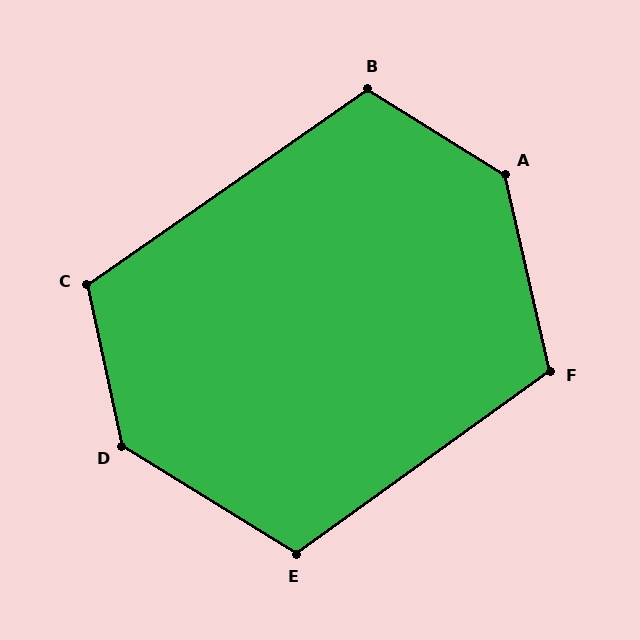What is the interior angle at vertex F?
Approximately 113 degrees (obtuse).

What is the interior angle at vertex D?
Approximately 134 degrees (obtuse).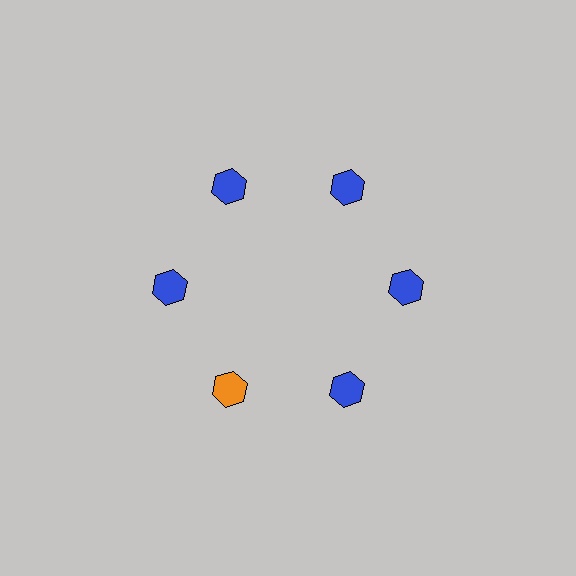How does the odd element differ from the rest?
It has a different color: orange instead of blue.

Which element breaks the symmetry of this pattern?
The orange hexagon at roughly the 7 o'clock position breaks the symmetry. All other shapes are blue hexagons.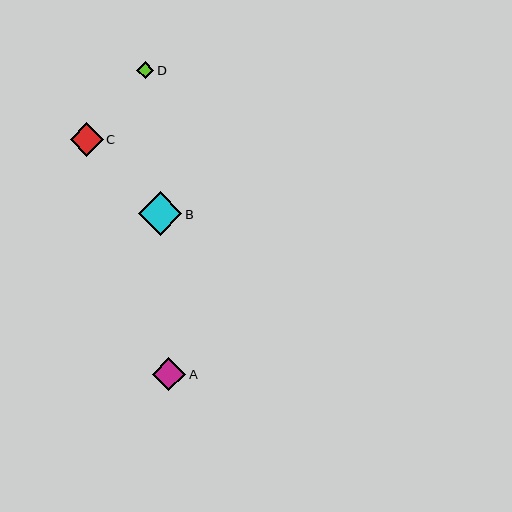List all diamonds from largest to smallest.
From largest to smallest: B, A, C, D.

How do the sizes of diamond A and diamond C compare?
Diamond A and diamond C are approximately the same size.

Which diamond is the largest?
Diamond B is the largest with a size of approximately 44 pixels.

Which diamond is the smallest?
Diamond D is the smallest with a size of approximately 17 pixels.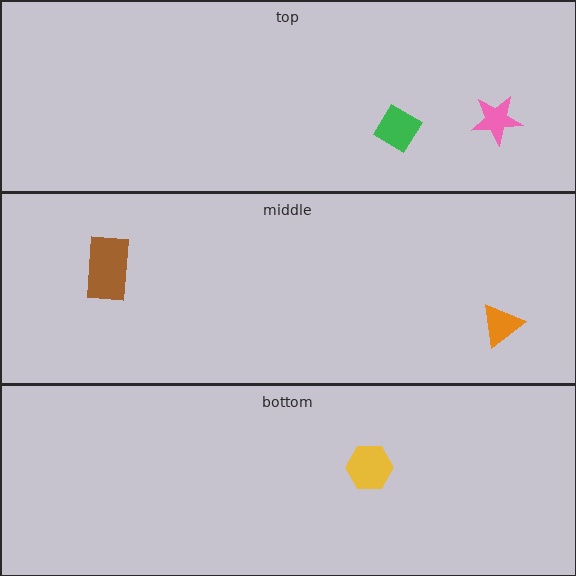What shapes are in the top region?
The green diamond, the pink star.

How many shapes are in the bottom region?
1.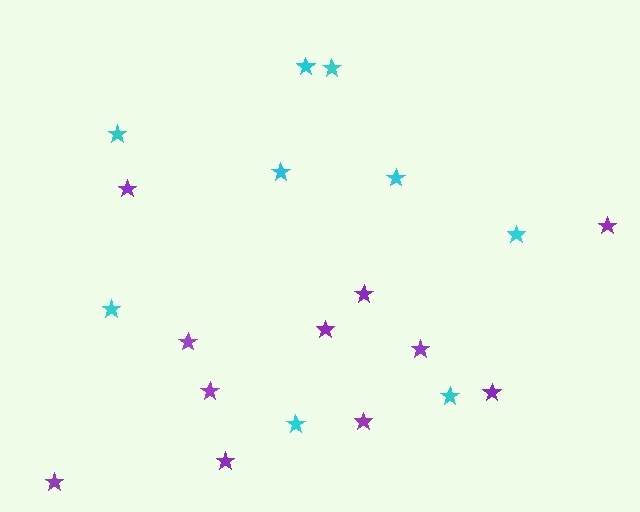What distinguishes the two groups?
There are 2 groups: one group of purple stars (11) and one group of cyan stars (9).